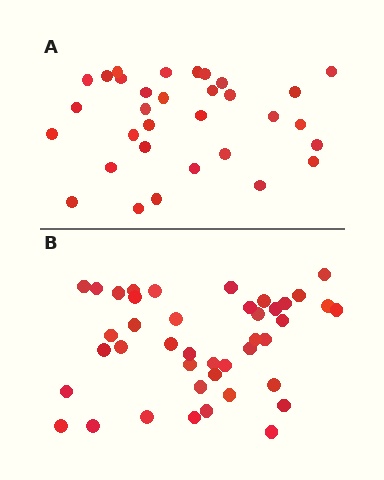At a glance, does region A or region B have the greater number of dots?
Region B (the bottom region) has more dots.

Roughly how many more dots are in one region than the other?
Region B has roughly 10 or so more dots than region A.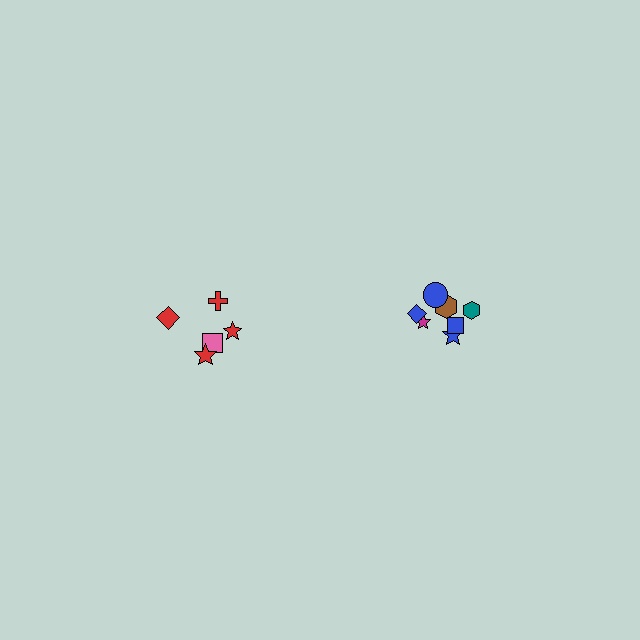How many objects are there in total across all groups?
There are 12 objects.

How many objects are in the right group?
There are 7 objects.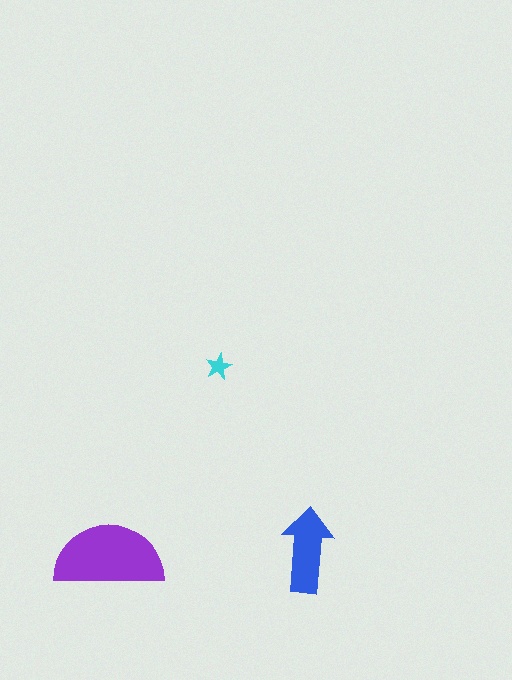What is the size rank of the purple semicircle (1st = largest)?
1st.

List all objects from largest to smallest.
The purple semicircle, the blue arrow, the cyan star.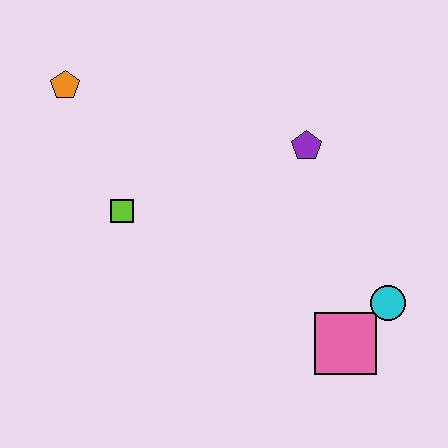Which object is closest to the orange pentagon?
The lime square is closest to the orange pentagon.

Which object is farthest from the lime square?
The cyan circle is farthest from the lime square.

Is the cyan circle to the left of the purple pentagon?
No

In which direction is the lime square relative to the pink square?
The lime square is to the left of the pink square.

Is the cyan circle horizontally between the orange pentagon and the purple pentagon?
No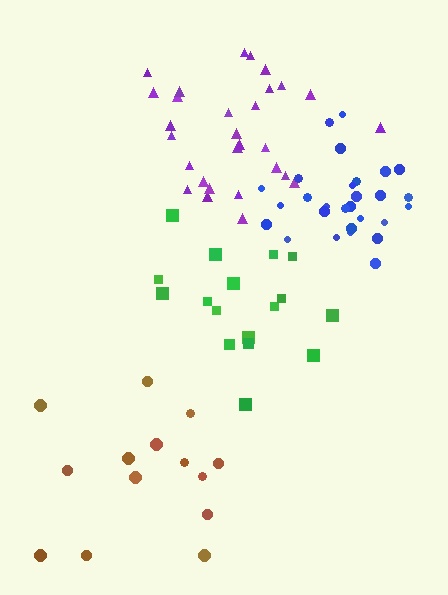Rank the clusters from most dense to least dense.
blue, purple, green, brown.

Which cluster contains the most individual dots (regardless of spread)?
Purple (30).